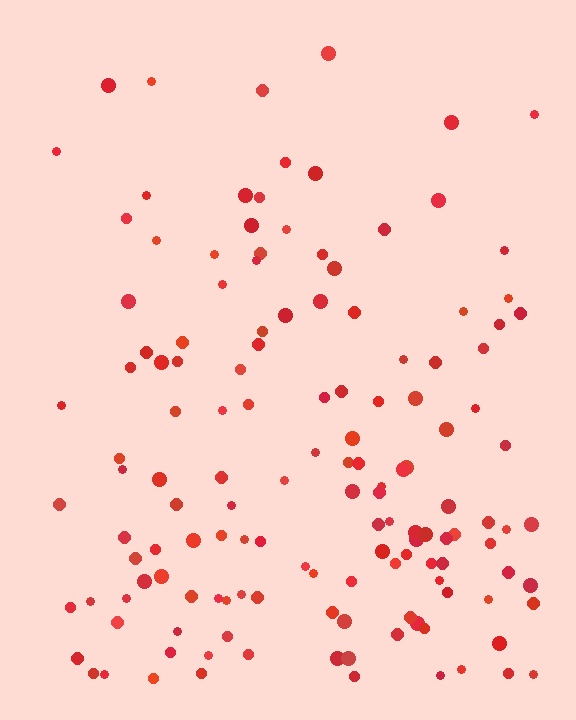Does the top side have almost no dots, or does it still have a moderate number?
Still a moderate number, just noticeably fewer than the bottom.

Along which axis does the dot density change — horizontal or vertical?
Vertical.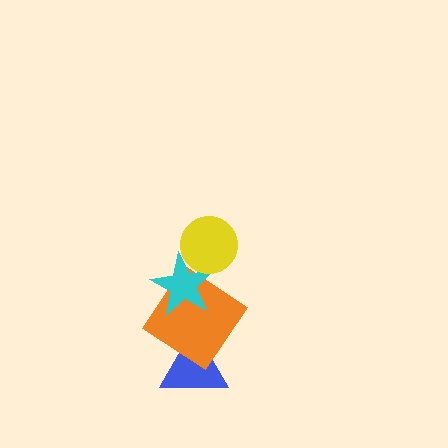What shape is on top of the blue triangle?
The orange diamond is on top of the blue triangle.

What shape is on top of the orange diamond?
The cyan star is on top of the orange diamond.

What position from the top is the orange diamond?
The orange diamond is 3rd from the top.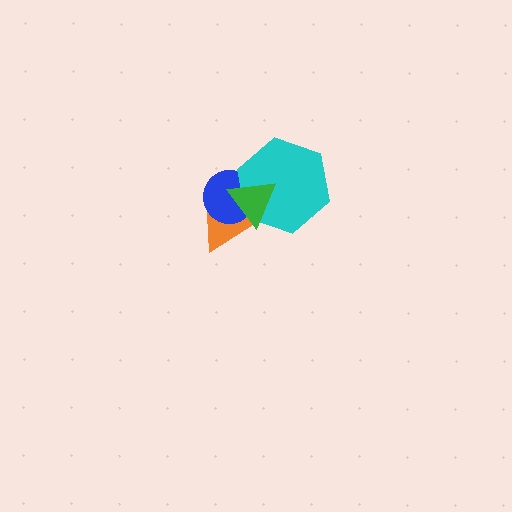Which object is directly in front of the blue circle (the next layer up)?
The cyan hexagon is directly in front of the blue circle.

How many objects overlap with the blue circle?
3 objects overlap with the blue circle.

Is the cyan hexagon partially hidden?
Yes, it is partially covered by another shape.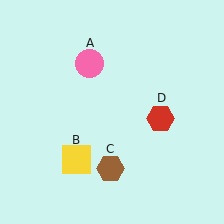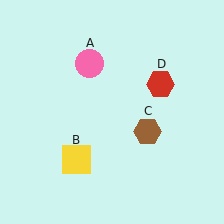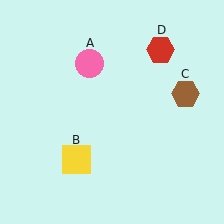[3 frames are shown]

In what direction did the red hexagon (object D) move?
The red hexagon (object D) moved up.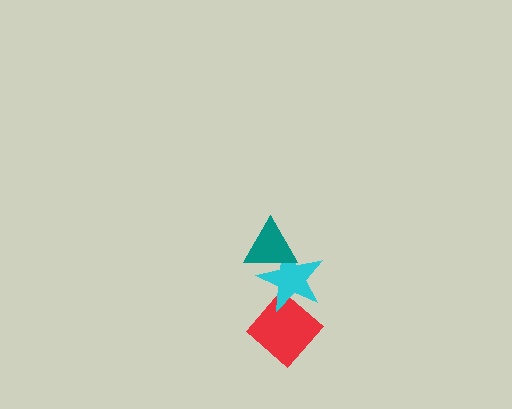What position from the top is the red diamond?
The red diamond is 3rd from the top.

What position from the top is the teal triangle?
The teal triangle is 1st from the top.